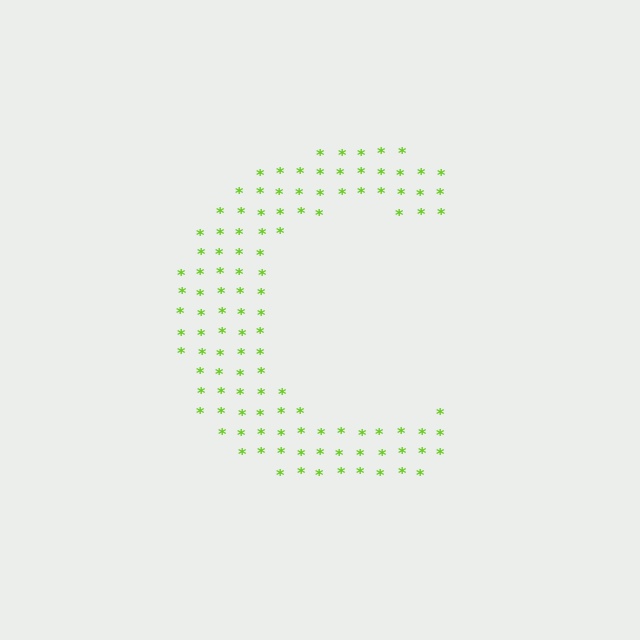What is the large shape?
The large shape is the letter C.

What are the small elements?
The small elements are asterisks.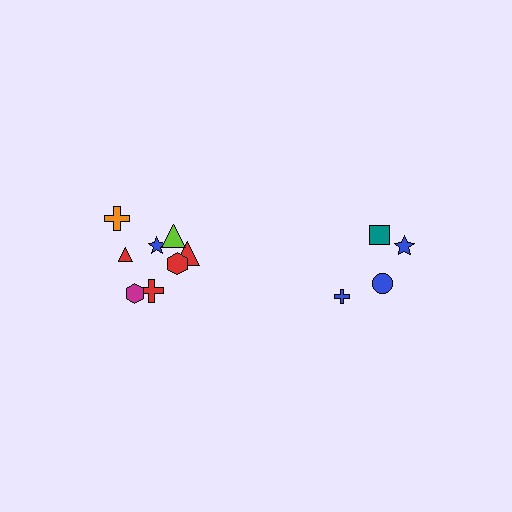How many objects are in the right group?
There are 4 objects.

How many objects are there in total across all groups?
There are 12 objects.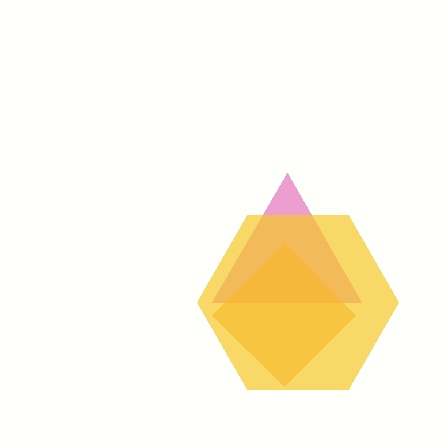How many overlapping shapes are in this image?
There are 3 overlapping shapes in the image.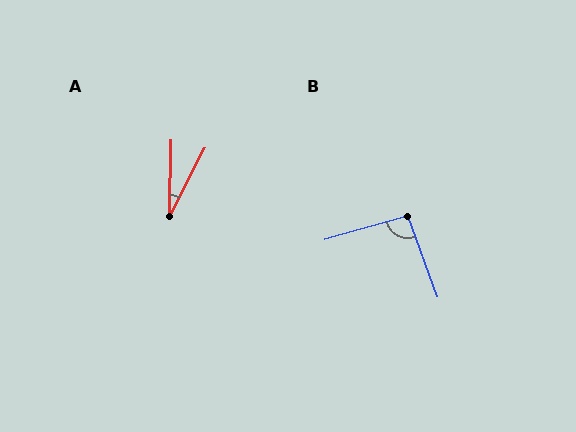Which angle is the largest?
B, at approximately 94 degrees.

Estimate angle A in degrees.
Approximately 26 degrees.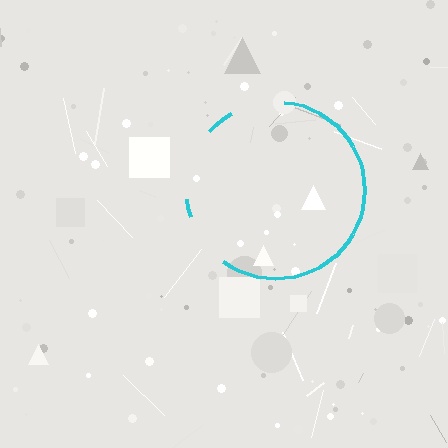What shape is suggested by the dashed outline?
The dashed outline suggests a circle.